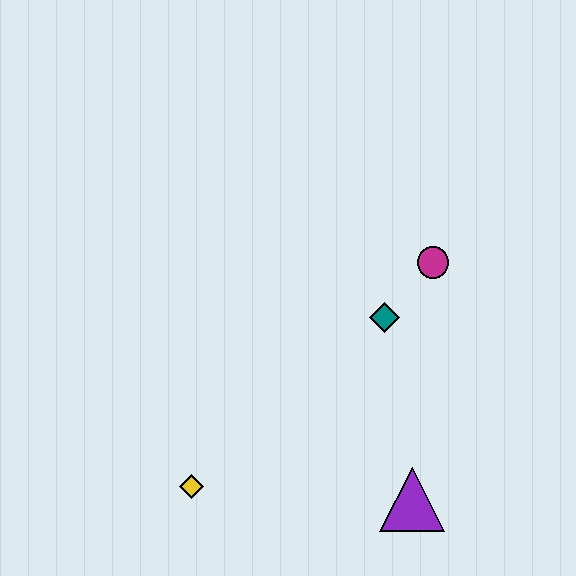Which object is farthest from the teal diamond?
The yellow diamond is farthest from the teal diamond.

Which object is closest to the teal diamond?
The magenta circle is closest to the teal diamond.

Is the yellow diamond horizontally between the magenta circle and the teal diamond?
No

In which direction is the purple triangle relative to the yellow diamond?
The purple triangle is to the right of the yellow diamond.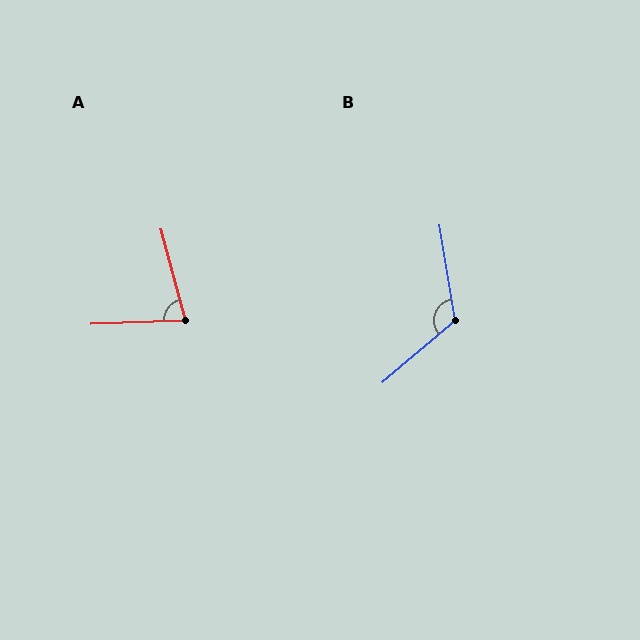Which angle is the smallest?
A, at approximately 77 degrees.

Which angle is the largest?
B, at approximately 121 degrees.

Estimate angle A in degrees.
Approximately 77 degrees.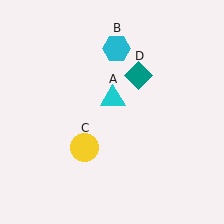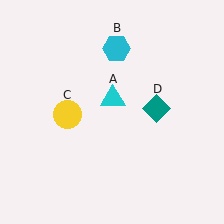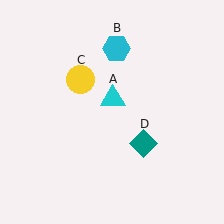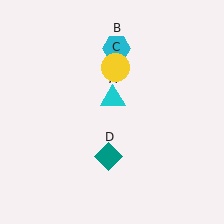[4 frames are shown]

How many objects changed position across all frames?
2 objects changed position: yellow circle (object C), teal diamond (object D).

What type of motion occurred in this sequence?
The yellow circle (object C), teal diamond (object D) rotated clockwise around the center of the scene.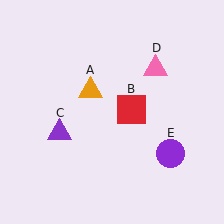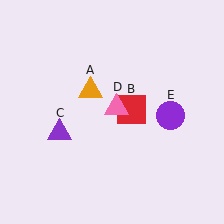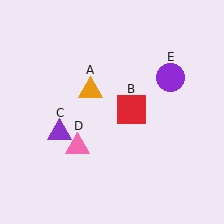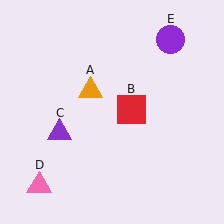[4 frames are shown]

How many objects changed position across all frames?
2 objects changed position: pink triangle (object D), purple circle (object E).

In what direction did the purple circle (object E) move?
The purple circle (object E) moved up.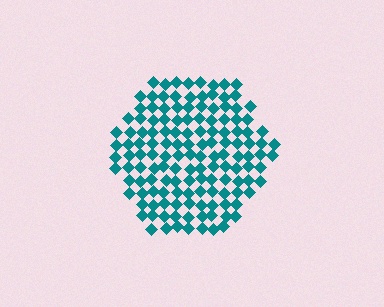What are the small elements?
The small elements are diamonds.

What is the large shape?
The large shape is a hexagon.